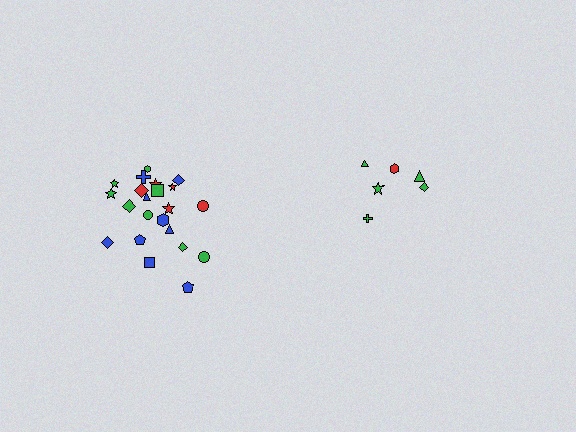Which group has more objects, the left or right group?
The left group.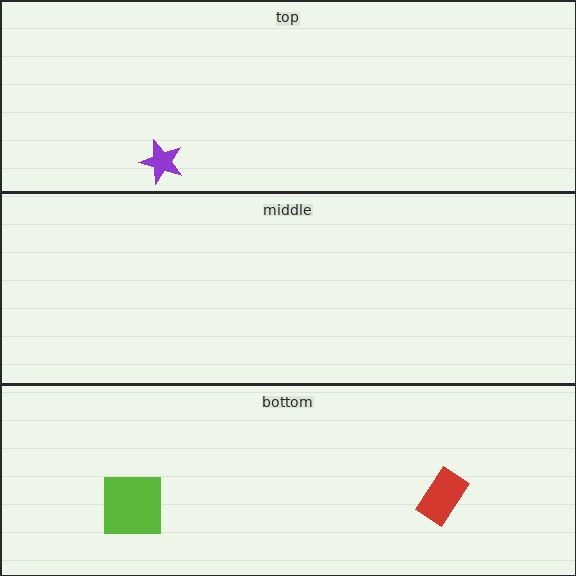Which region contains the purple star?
The top region.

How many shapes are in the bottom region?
2.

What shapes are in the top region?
The purple star.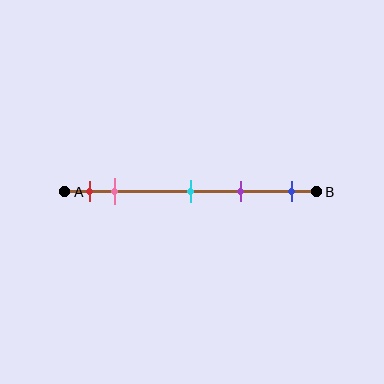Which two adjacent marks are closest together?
The red and pink marks are the closest adjacent pair.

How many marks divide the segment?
There are 5 marks dividing the segment.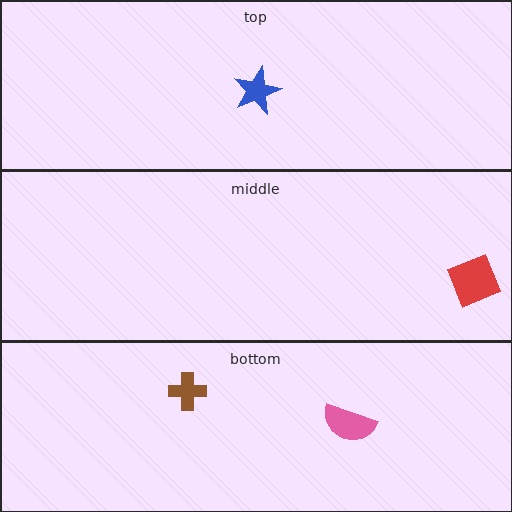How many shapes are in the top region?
1.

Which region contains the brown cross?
The bottom region.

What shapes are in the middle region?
The red diamond.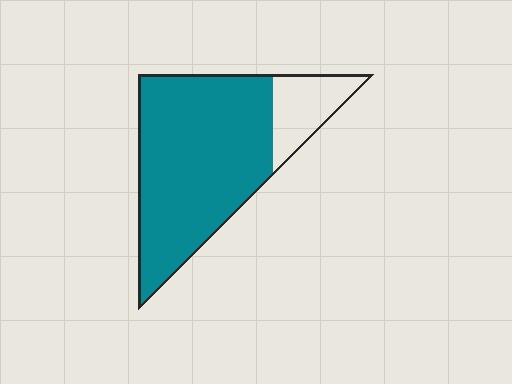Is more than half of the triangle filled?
Yes.